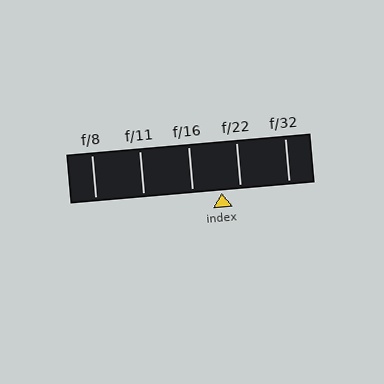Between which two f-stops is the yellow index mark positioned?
The index mark is between f/16 and f/22.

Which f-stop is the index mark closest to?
The index mark is closest to f/22.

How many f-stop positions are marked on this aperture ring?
There are 5 f-stop positions marked.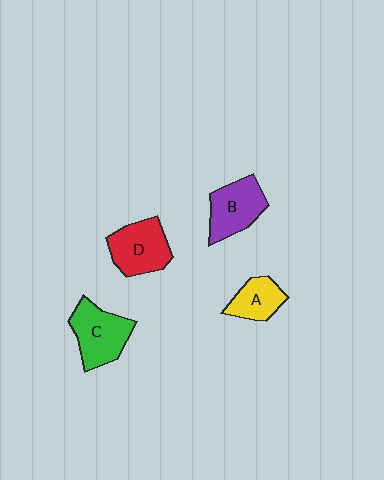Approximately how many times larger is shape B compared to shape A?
Approximately 1.4 times.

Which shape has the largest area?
Shape C (green).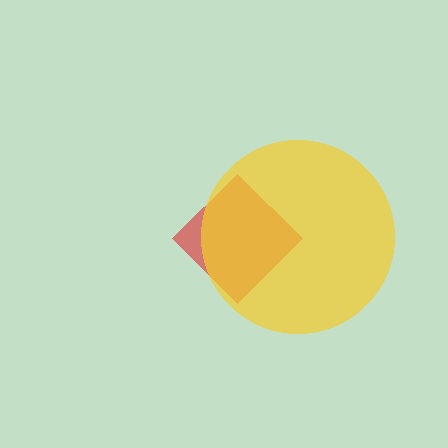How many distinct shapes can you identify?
There are 2 distinct shapes: a red diamond, a yellow circle.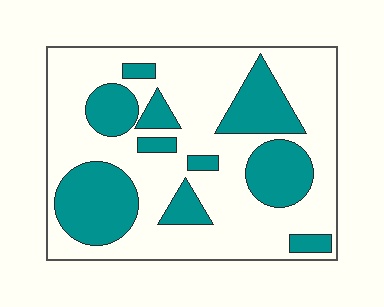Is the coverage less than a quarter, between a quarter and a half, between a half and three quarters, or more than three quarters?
Between a quarter and a half.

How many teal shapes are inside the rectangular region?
10.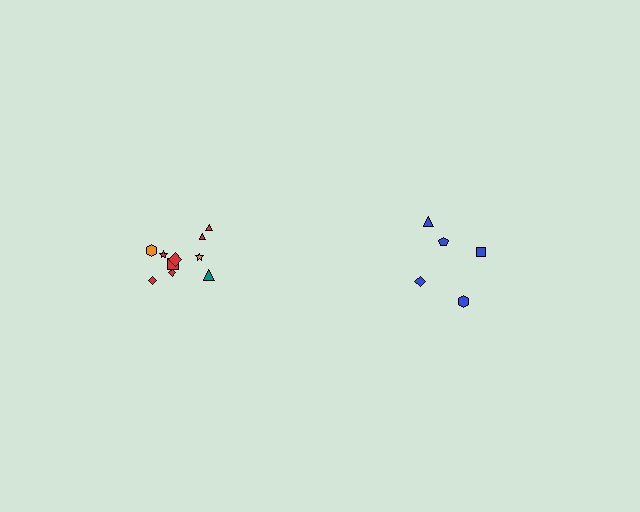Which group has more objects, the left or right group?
The left group.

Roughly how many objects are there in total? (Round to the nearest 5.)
Roughly 15 objects in total.